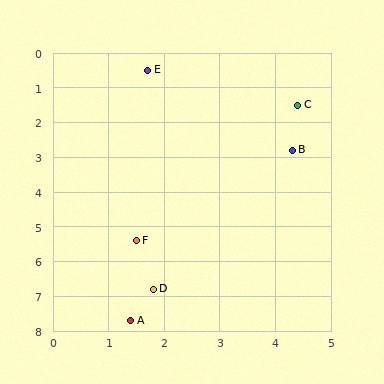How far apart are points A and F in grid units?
Points A and F are about 2.3 grid units apart.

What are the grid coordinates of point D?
Point D is at approximately (1.8, 6.8).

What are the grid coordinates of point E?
Point E is at approximately (1.7, 0.5).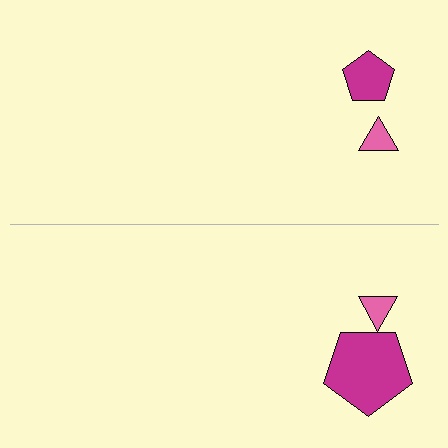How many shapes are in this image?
There are 4 shapes in this image.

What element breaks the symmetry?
The magenta pentagon on the bottom side has a different size than its mirror counterpart.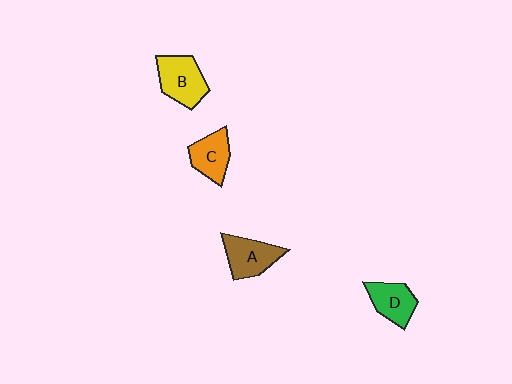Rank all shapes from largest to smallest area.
From largest to smallest: B (yellow), A (brown), C (orange), D (green).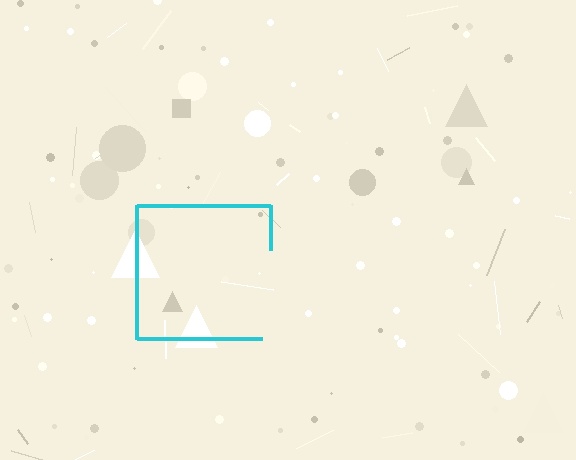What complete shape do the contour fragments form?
The contour fragments form a square.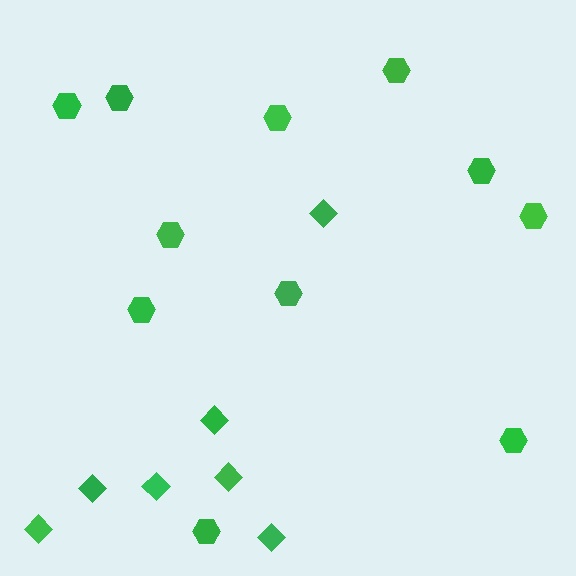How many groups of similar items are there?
There are 2 groups: one group of diamonds (7) and one group of hexagons (11).